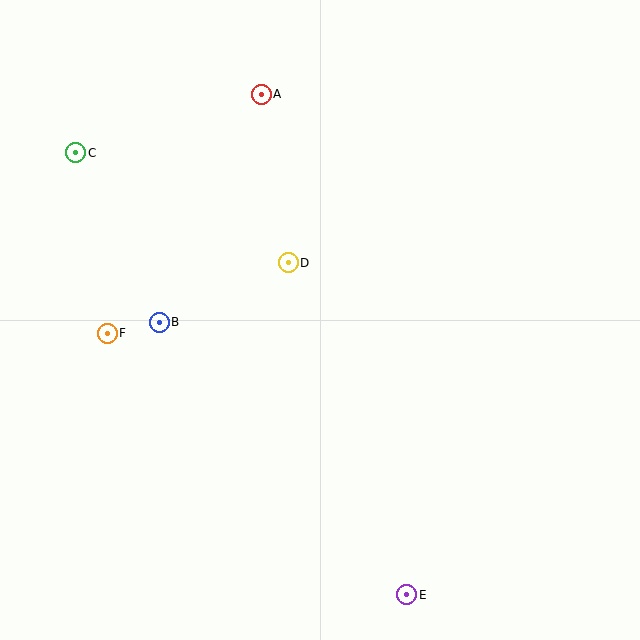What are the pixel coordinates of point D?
Point D is at (288, 263).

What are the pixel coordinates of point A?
Point A is at (261, 94).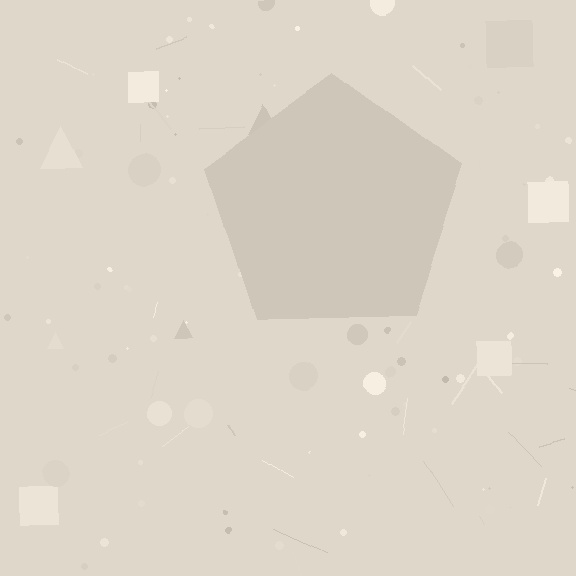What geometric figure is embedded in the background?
A pentagon is embedded in the background.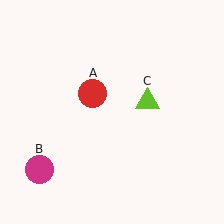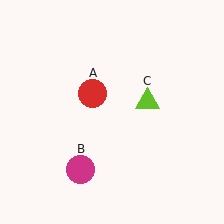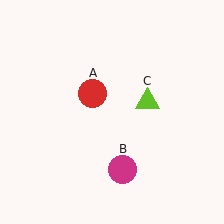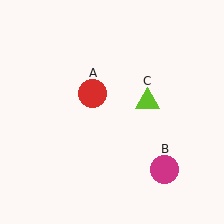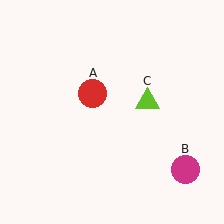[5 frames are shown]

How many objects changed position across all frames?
1 object changed position: magenta circle (object B).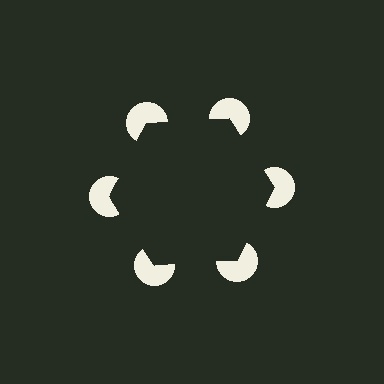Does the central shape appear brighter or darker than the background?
It typically appears slightly darker than the background, even though no actual brightness change is drawn.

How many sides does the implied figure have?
6 sides.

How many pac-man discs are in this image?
There are 6 — one at each vertex of the illusory hexagon.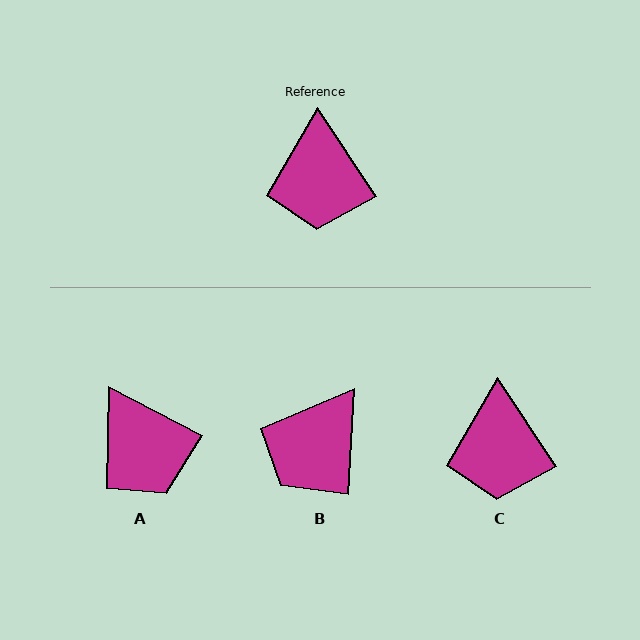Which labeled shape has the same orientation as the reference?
C.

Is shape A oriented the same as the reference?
No, it is off by about 29 degrees.